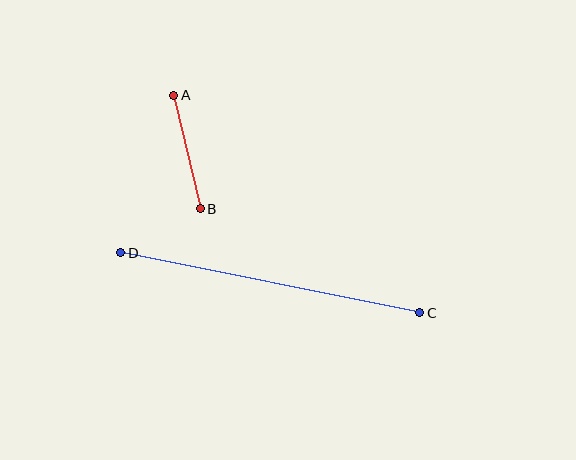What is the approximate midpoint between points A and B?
The midpoint is at approximately (187, 152) pixels.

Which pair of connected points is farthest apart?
Points C and D are farthest apart.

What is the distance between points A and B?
The distance is approximately 117 pixels.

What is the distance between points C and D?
The distance is approximately 305 pixels.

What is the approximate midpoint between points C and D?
The midpoint is at approximately (270, 283) pixels.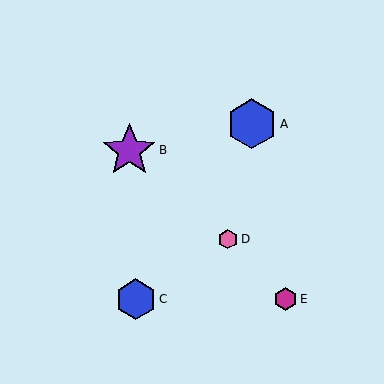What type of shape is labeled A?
Shape A is a blue hexagon.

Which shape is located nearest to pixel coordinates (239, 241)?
The pink hexagon (labeled D) at (228, 239) is nearest to that location.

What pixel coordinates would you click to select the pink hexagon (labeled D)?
Click at (228, 239) to select the pink hexagon D.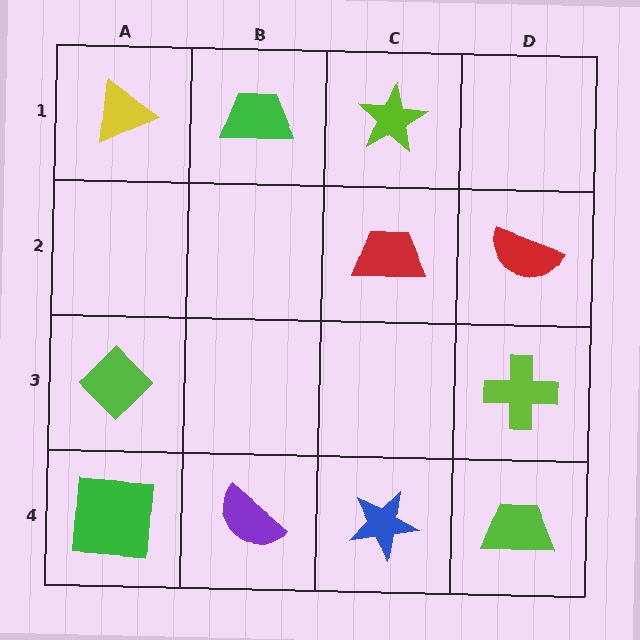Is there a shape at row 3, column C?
No, that cell is empty.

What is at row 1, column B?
A green trapezoid.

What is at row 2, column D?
A red semicircle.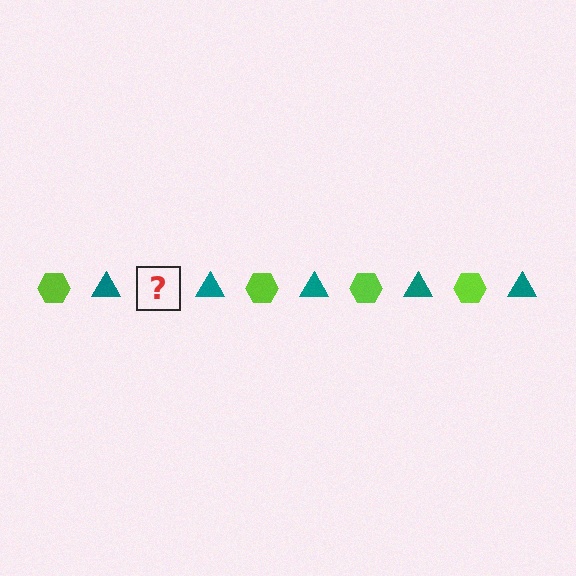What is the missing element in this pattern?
The missing element is a lime hexagon.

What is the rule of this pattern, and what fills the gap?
The rule is that the pattern alternates between lime hexagon and teal triangle. The gap should be filled with a lime hexagon.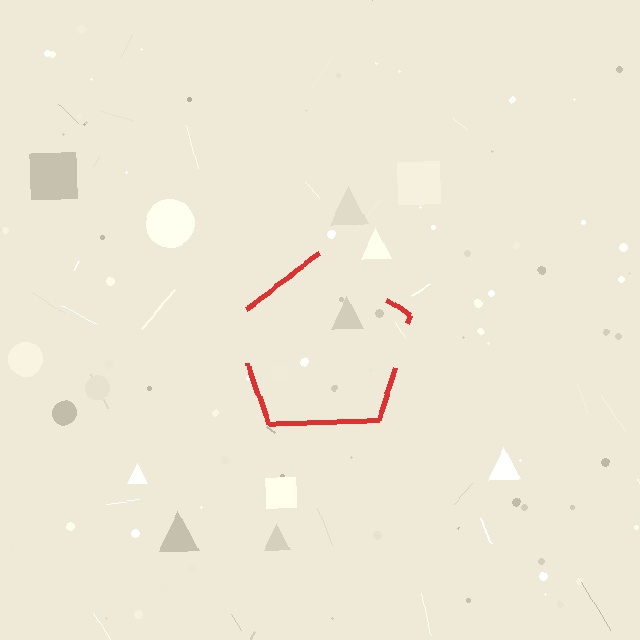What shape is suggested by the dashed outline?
The dashed outline suggests a pentagon.